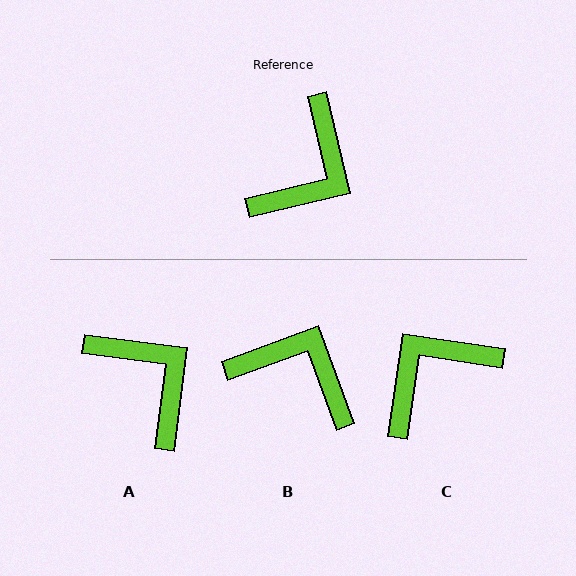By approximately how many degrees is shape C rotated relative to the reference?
Approximately 158 degrees counter-clockwise.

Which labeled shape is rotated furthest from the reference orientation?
C, about 158 degrees away.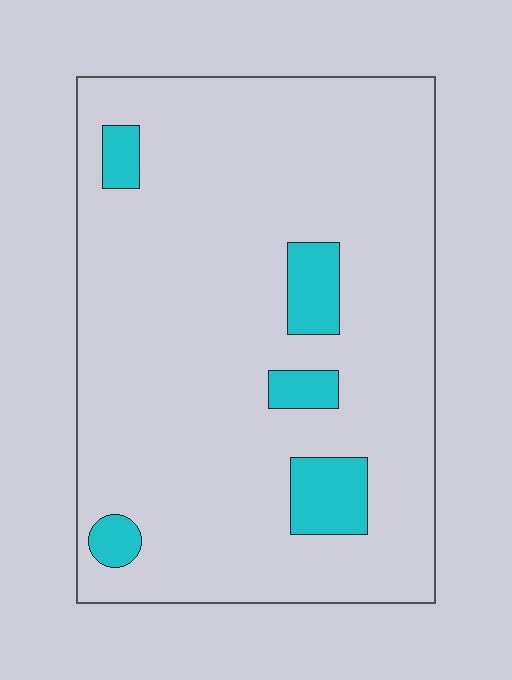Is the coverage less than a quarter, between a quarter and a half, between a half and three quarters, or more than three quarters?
Less than a quarter.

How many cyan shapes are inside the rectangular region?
5.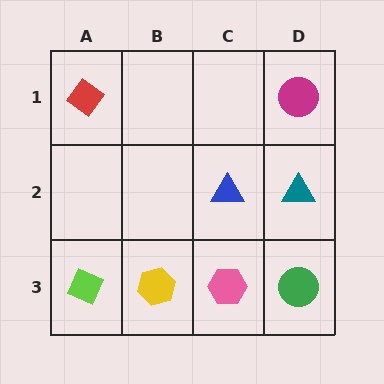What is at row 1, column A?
A red diamond.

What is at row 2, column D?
A teal triangle.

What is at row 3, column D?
A green circle.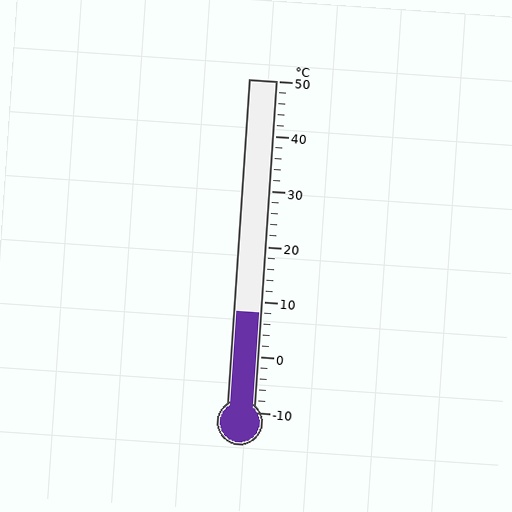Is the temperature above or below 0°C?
The temperature is above 0°C.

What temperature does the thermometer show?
The thermometer shows approximately 8°C.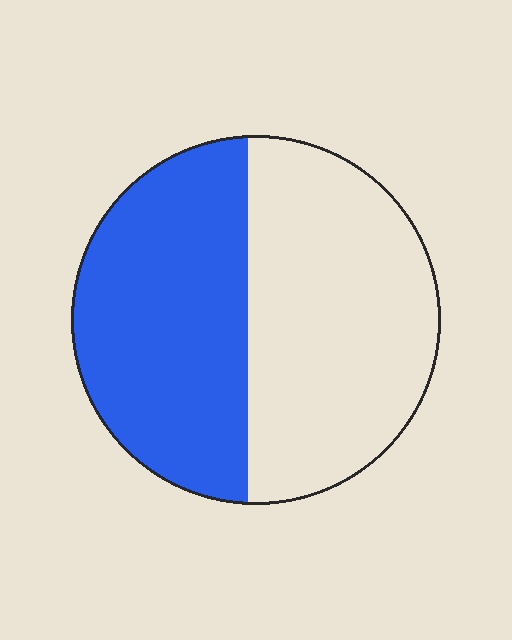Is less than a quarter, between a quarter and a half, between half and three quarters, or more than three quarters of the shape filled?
Between a quarter and a half.